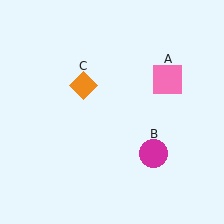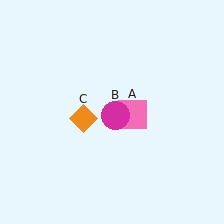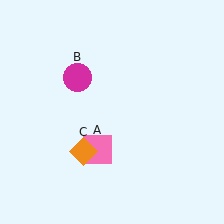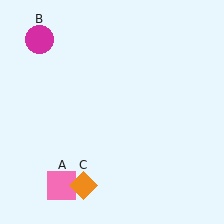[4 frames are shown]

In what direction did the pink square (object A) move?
The pink square (object A) moved down and to the left.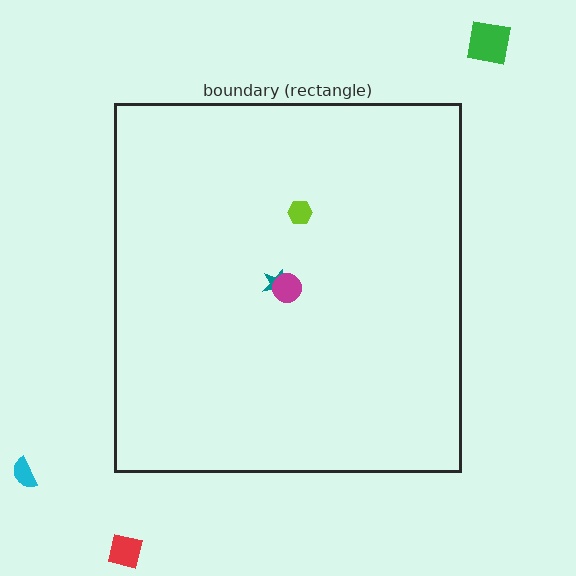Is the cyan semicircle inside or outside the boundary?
Outside.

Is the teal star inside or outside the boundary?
Inside.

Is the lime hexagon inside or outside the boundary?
Inside.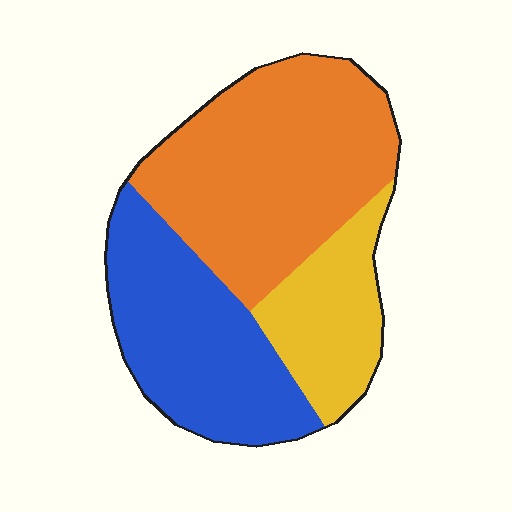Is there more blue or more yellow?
Blue.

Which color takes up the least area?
Yellow, at roughly 20%.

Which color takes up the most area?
Orange, at roughly 45%.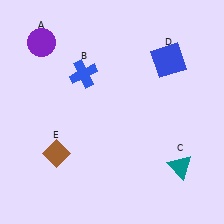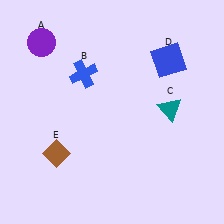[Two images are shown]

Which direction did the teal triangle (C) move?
The teal triangle (C) moved up.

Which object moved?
The teal triangle (C) moved up.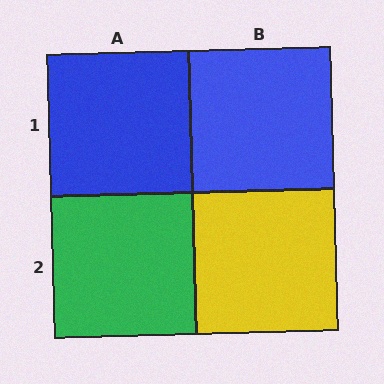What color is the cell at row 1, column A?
Blue.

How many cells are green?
1 cell is green.